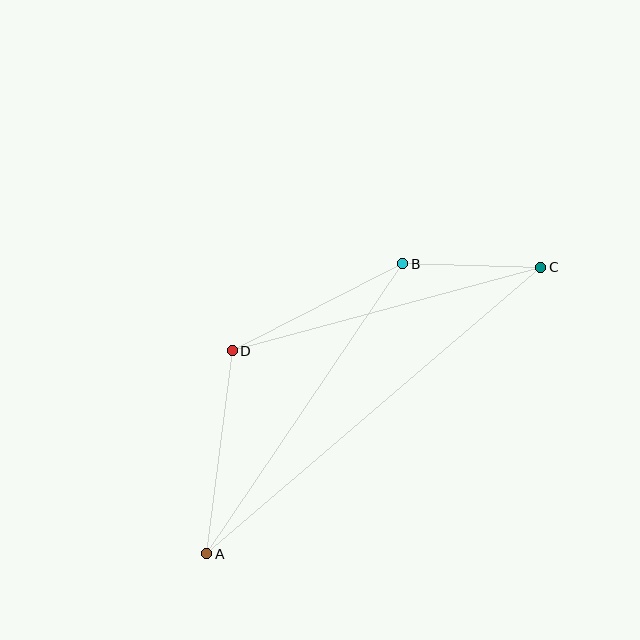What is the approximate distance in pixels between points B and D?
The distance between B and D is approximately 191 pixels.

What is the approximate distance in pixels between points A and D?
The distance between A and D is approximately 205 pixels.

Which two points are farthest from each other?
Points A and C are farthest from each other.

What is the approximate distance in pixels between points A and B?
The distance between A and B is approximately 350 pixels.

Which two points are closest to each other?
Points B and C are closest to each other.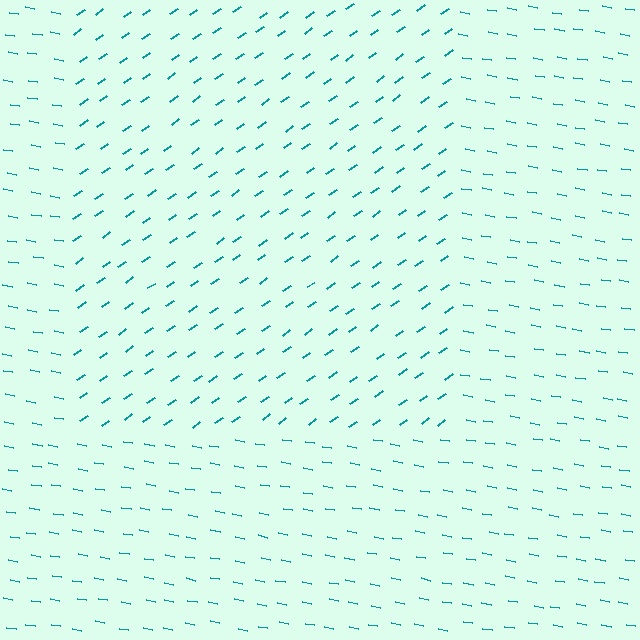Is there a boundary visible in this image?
Yes, there is a texture boundary formed by a change in line orientation.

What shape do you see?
I see a rectangle.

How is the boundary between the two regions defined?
The boundary is defined purely by a change in line orientation (approximately 45 degrees difference). All lines are the same color and thickness.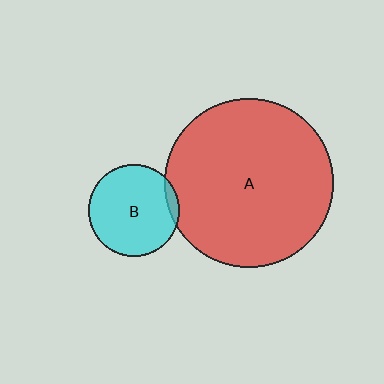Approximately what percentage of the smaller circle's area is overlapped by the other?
Approximately 5%.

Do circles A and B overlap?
Yes.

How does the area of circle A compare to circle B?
Approximately 3.4 times.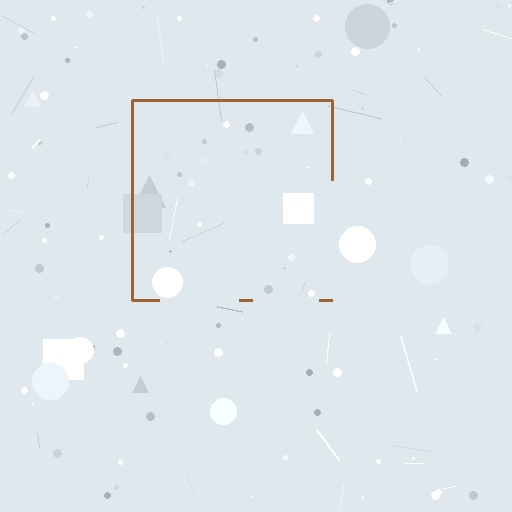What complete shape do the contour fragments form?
The contour fragments form a square.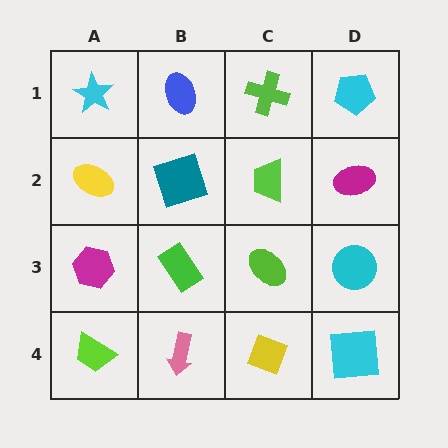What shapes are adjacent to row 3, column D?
A magenta ellipse (row 2, column D), a cyan square (row 4, column D), a lime ellipse (row 3, column C).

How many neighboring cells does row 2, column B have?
4.